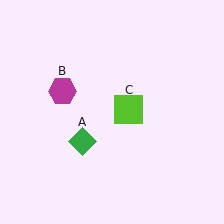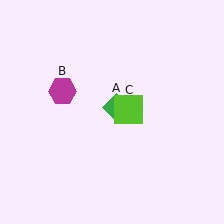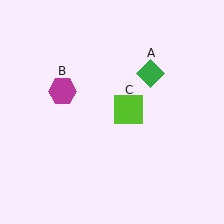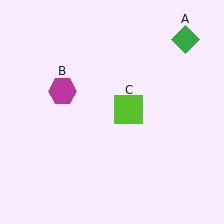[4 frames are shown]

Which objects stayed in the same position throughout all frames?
Magenta hexagon (object B) and lime square (object C) remained stationary.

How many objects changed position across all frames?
1 object changed position: green diamond (object A).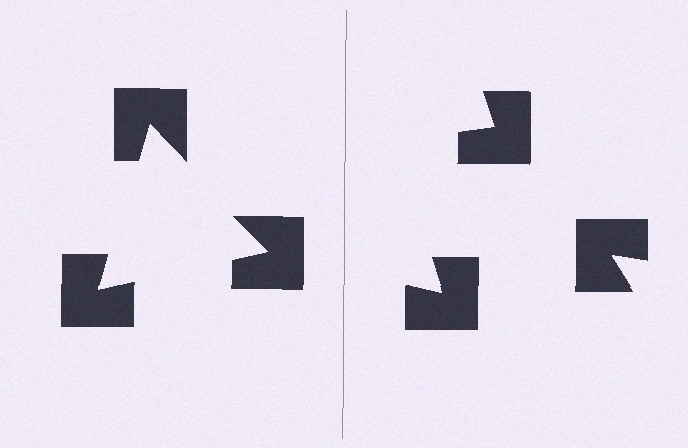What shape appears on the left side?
An illusory triangle.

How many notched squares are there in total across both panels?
6 — 3 on each side.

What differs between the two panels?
The notched squares are positioned identically on both sides; only the wedge orientations differ. On the left they align to a triangle; on the right they are misaligned.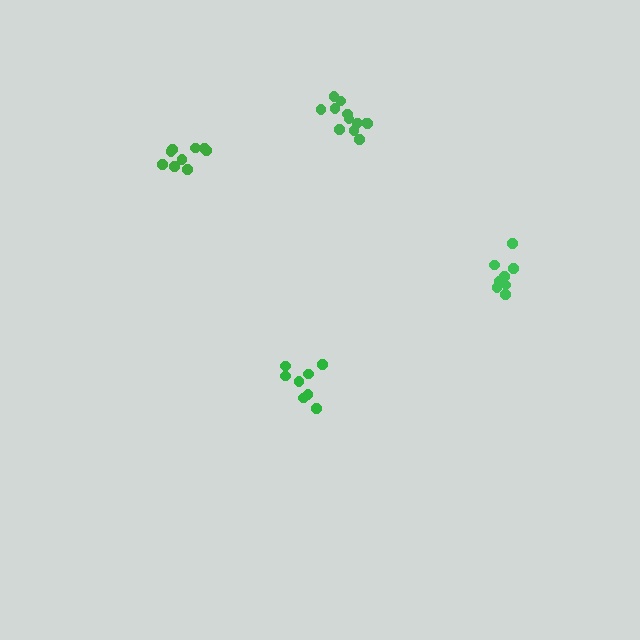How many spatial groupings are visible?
There are 4 spatial groupings.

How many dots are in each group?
Group 1: 9 dots, Group 2: 8 dots, Group 3: 8 dots, Group 4: 12 dots (37 total).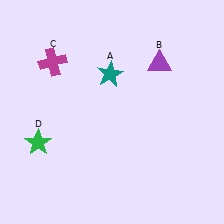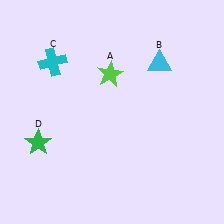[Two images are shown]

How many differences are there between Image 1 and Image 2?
There are 3 differences between the two images.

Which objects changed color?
A changed from teal to lime. B changed from purple to cyan. C changed from magenta to cyan.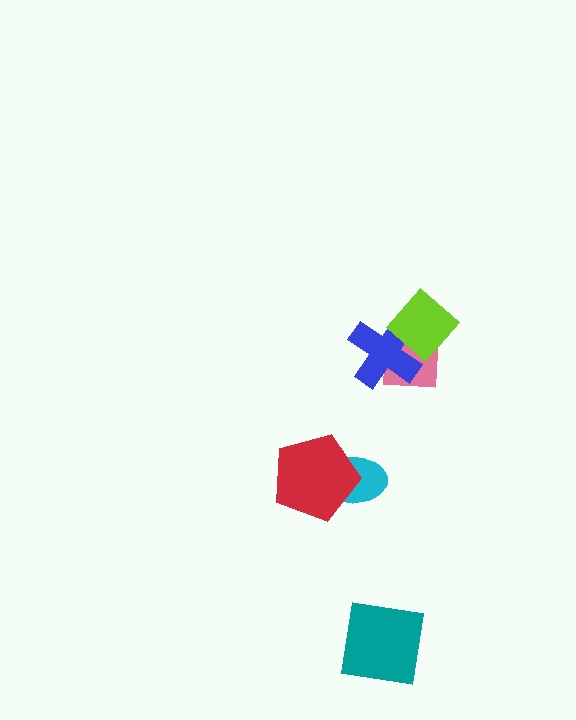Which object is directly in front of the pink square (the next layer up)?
The blue cross is directly in front of the pink square.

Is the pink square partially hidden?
Yes, it is partially covered by another shape.